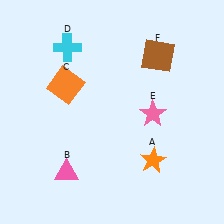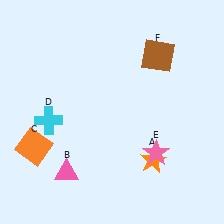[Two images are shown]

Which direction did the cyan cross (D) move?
The cyan cross (D) moved down.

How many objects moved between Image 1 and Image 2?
3 objects moved between the two images.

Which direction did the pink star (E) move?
The pink star (E) moved down.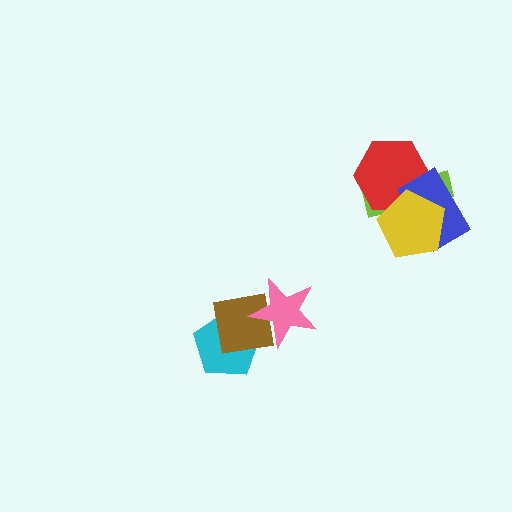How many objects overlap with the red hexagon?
3 objects overlap with the red hexagon.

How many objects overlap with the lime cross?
3 objects overlap with the lime cross.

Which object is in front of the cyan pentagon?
The brown square is in front of the cyan pentagon.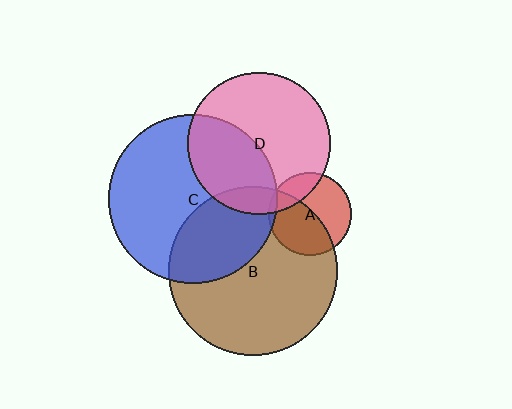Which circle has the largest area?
Circle B (brown).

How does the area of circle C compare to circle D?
Approximately 1.4 times.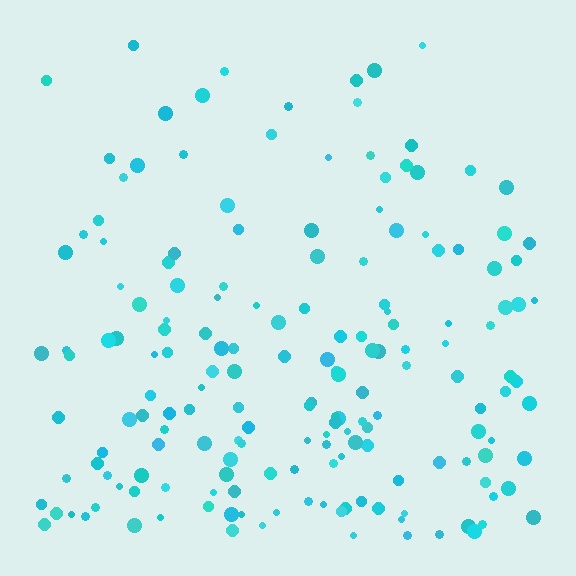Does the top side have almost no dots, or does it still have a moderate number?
Still a moderate number, just noticeably fewer than the bottom.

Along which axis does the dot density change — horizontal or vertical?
Vertical.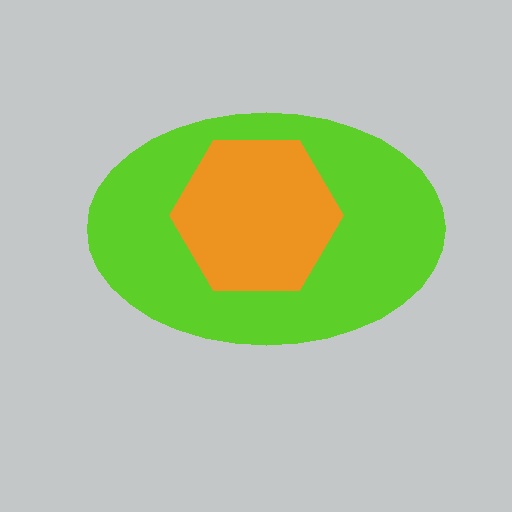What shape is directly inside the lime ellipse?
The orange hexagon.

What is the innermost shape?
The orange hexagon.